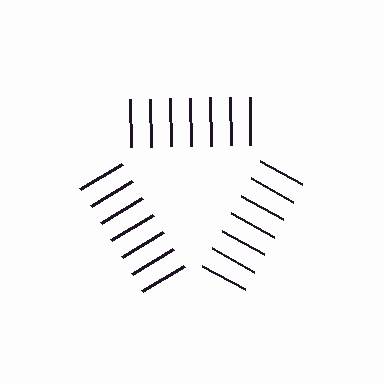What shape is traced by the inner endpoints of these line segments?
An illusory triangle — the line segments terminate on its edges but no continuous stroke is drawn.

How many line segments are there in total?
21 — 7 along each of the 3 edges.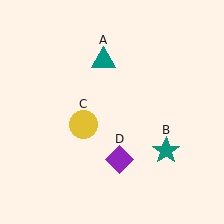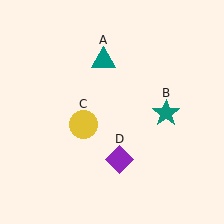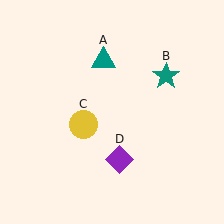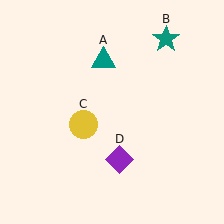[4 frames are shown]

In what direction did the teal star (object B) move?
The teal star (object B) moved up.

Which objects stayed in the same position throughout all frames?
Teal triangle (object A) and yellow circle (object C) and purple diamond (object D) remained stationary.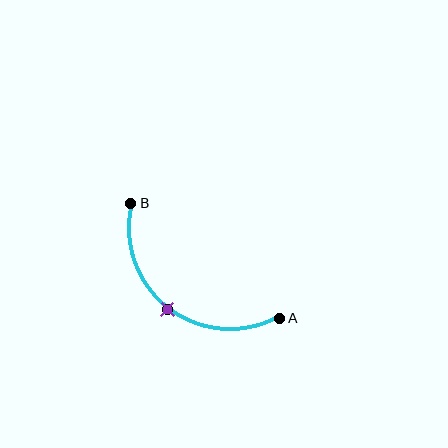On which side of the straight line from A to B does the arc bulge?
The arc bulges below and to the left of the straight line connecting A and B.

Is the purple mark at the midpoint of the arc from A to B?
Yes. The purple mark lies on the arc at equal arc-length from both A and B — it is the arc midpoint.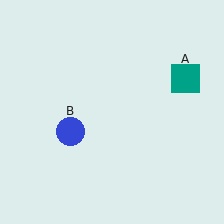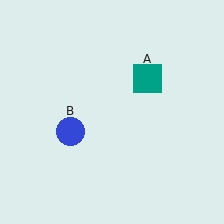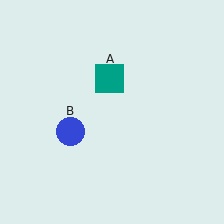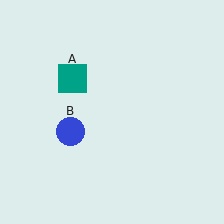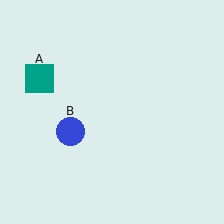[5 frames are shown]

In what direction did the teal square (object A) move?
The teal square (object A) moved left.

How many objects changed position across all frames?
1 object changed position: teal square (object A).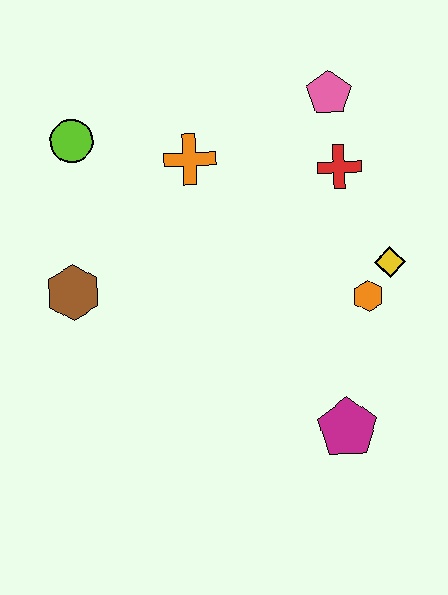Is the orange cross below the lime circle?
Yes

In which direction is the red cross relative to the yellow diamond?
The red cross is above the yellow diamond.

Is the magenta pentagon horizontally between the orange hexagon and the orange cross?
Yes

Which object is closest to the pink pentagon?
The red cross is closest to the pink pentagon.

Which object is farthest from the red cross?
The brown hexagon is farthest from the red cross.